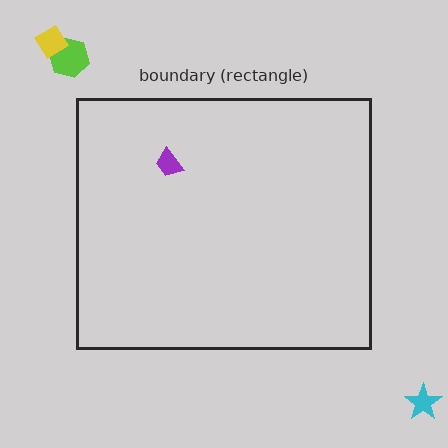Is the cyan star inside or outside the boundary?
Outside.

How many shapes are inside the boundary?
1 inside, 3 outside.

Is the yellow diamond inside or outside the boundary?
Outside.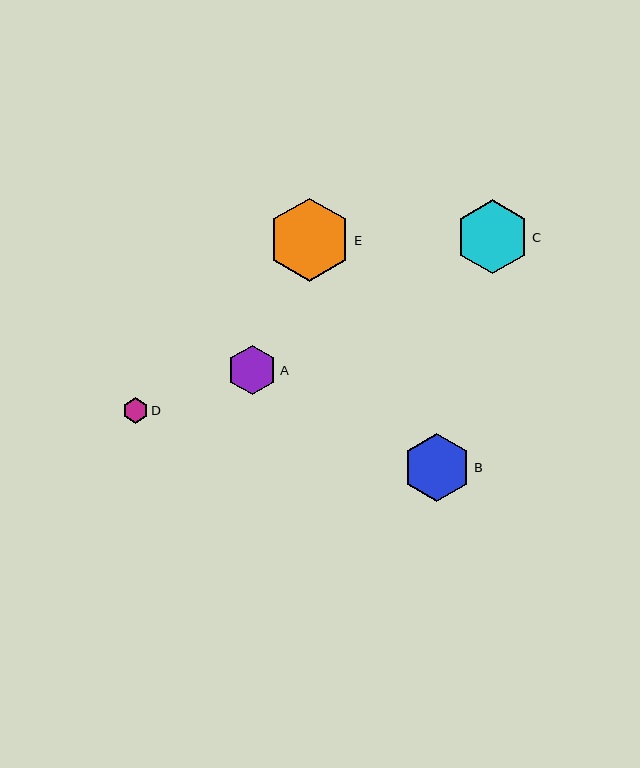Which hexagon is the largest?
Hexagon E is the largest with a size of approximately 83 pixels.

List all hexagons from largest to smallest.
From largest to smallest: E, C, B, A, D.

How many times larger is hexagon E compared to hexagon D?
Hexagon E is approximately 3.3 times the size of hexagon D.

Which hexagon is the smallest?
Hexagon D is the smallest with a size of approximately 25 pixels.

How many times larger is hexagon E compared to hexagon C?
Hexagon E is approximately 1.1 times the size of hexagon C.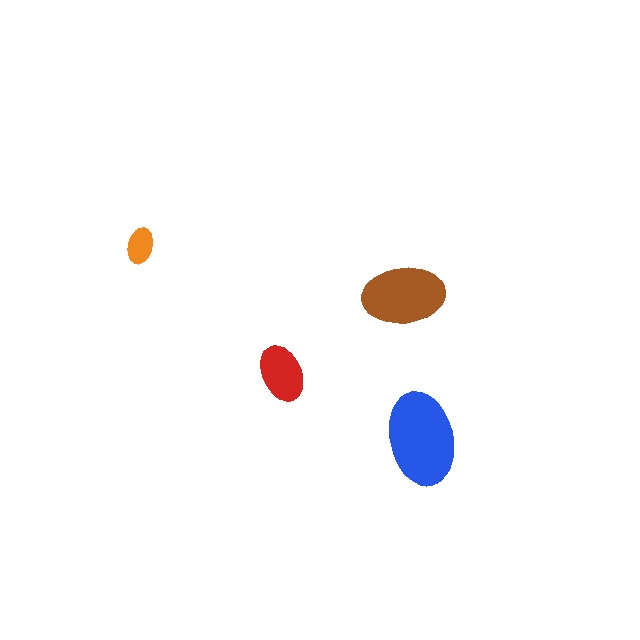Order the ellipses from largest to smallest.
the blue one, the brown one, the red one, the orange one.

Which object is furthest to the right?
The blue ellipse is rightmost.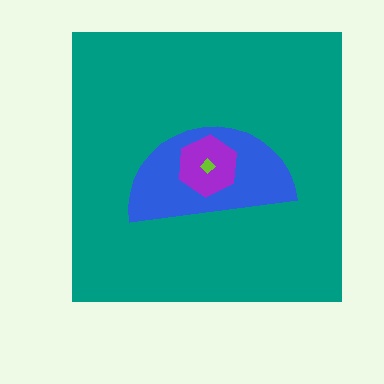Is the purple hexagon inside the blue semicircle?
Yes.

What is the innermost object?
The lime diamond.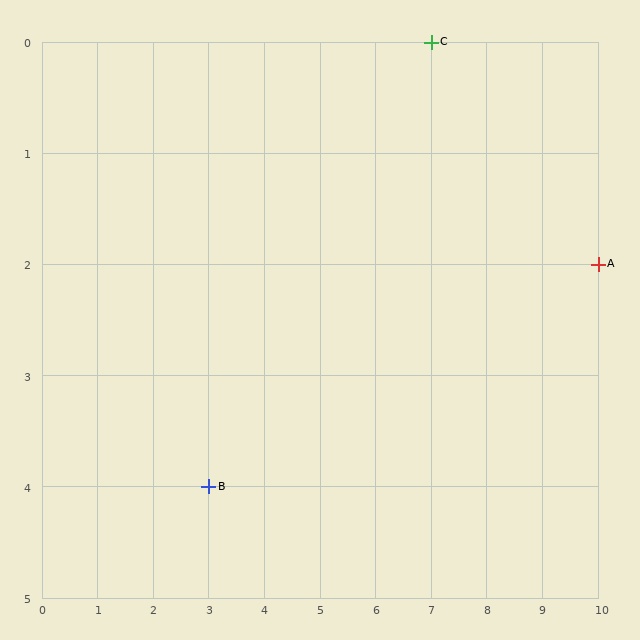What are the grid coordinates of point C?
Point C is at grid coordinates (7, 0).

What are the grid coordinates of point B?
Point B is at grid coordinates (3, 4).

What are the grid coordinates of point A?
Point A is at grid coordinates (10, 2).